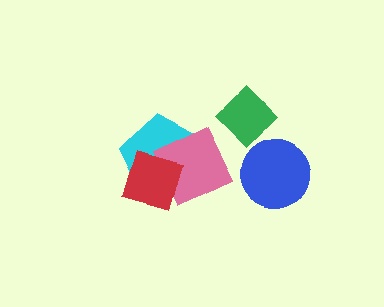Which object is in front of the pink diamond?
The red diamond is in front of the pink diamond.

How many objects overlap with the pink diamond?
2 objects overlap with the pink diamond.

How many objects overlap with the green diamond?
0 objects overlap with the green diamond.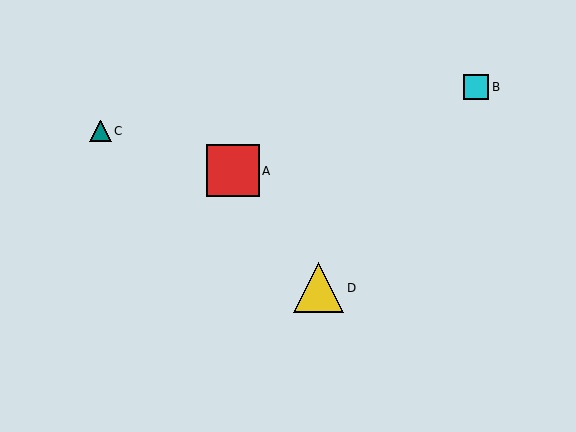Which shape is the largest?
The red square (labeled A) is the largest.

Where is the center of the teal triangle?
The center of the teal triangle is at (100, 131).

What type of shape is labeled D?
Shape D is a yellow triangle.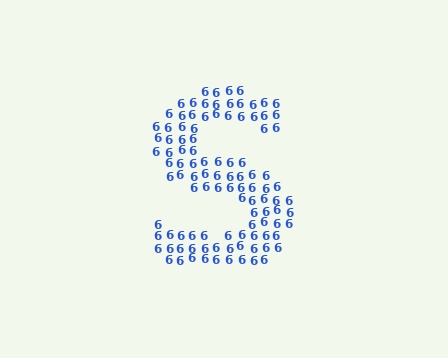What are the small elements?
The small elements are digit 6's.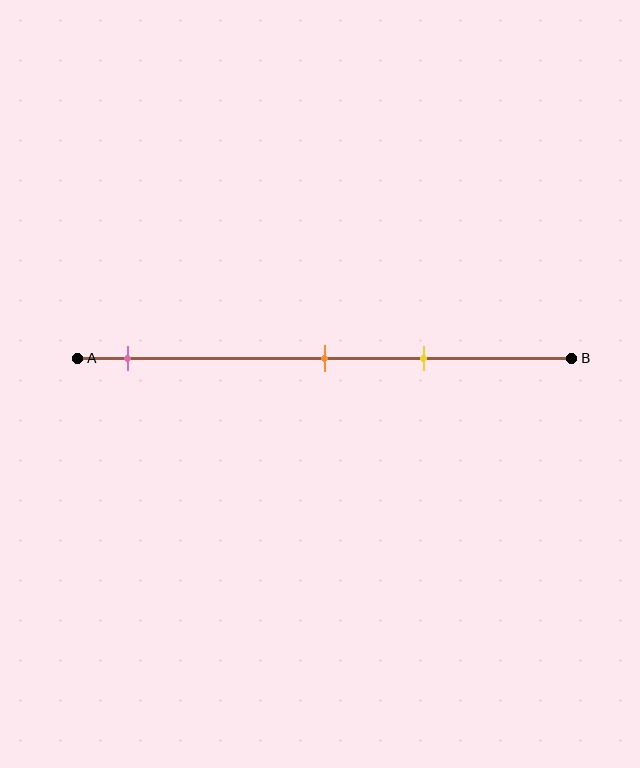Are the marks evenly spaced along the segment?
No, the marks are not evenly spaced.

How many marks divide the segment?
There are 3 marks dividing the segment.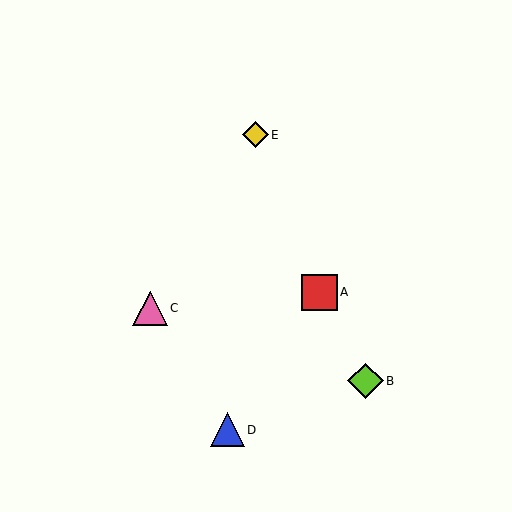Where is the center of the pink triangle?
The center of the pink triangle is at (150, 308).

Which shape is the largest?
The red square (labeled A) is the largest.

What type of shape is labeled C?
Shape C is a pink triangle.